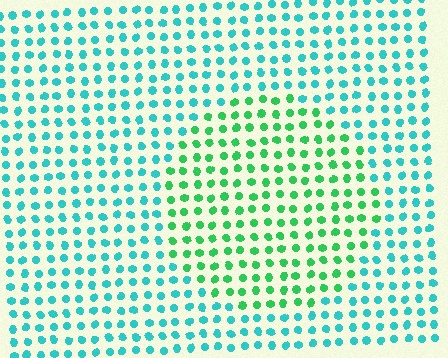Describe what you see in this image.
The image is filled with small cyan elements in a uniform arrangement. A circle-shaped region is visible where the elements are tinted to a slightly different hue, forming a subtle color boundary.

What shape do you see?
I see a circle.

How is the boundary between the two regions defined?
The boundary is defined purely by a slight shift in hue (about 42 degrees). Spacing, size, and orientation are identical on both sides.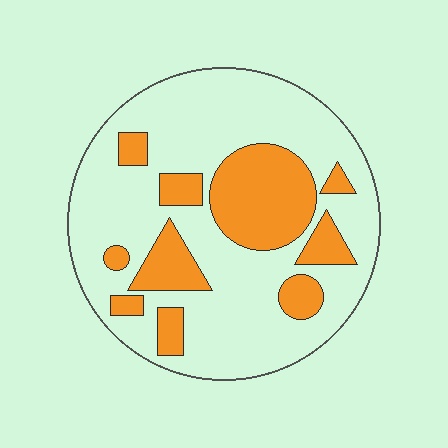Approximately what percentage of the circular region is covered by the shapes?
Approximately 30%.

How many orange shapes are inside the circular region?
10.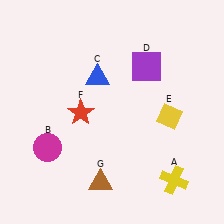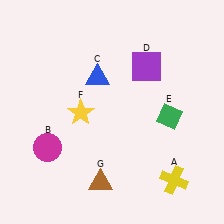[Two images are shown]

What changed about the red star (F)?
In Image 1, F is red. In Image 2, it changed to yellow.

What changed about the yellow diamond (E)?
In Image 1, E is yellow. In Image 2, it changed to green.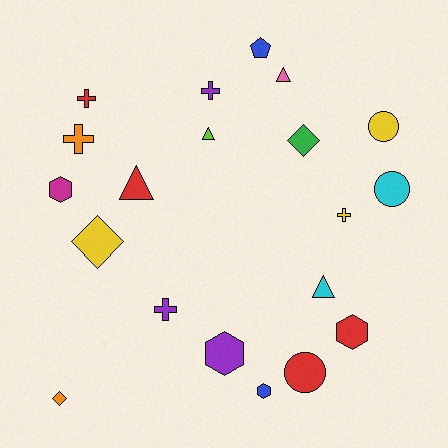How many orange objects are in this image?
There are 2 orange objects.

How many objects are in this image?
There are 20 objects.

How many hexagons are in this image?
There are 4 hexagons.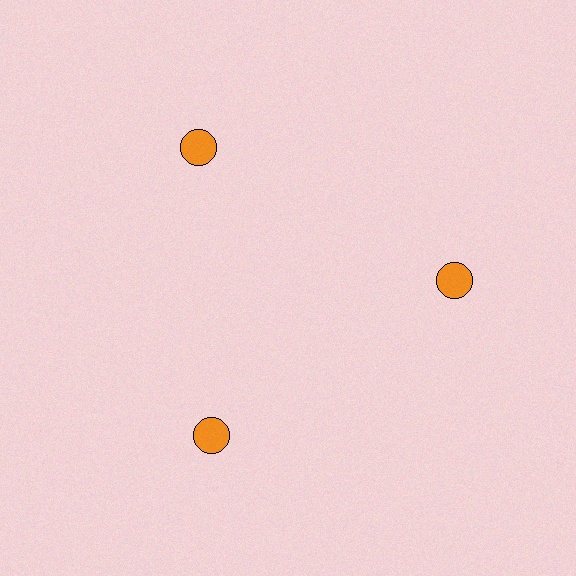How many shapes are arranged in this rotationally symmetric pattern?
There are 3 shapes, arranged in 3 groups of 1.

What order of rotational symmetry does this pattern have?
This pattern has 3-fold rotational symmetry.